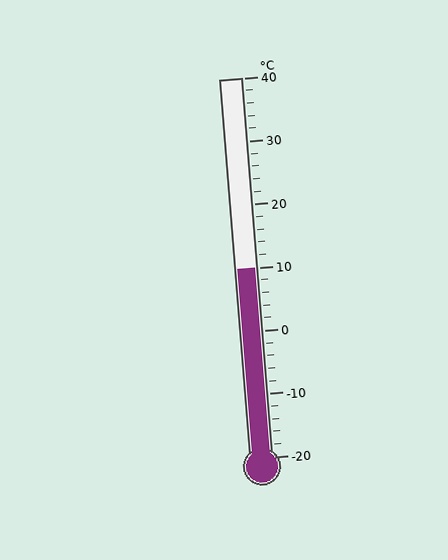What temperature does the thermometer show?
The thermometer shows approximately 10°C.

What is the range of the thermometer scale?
The thermometer scale ranges from -20°C to 40°C.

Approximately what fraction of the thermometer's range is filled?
The thermometer is filled to approximately 50% of its range.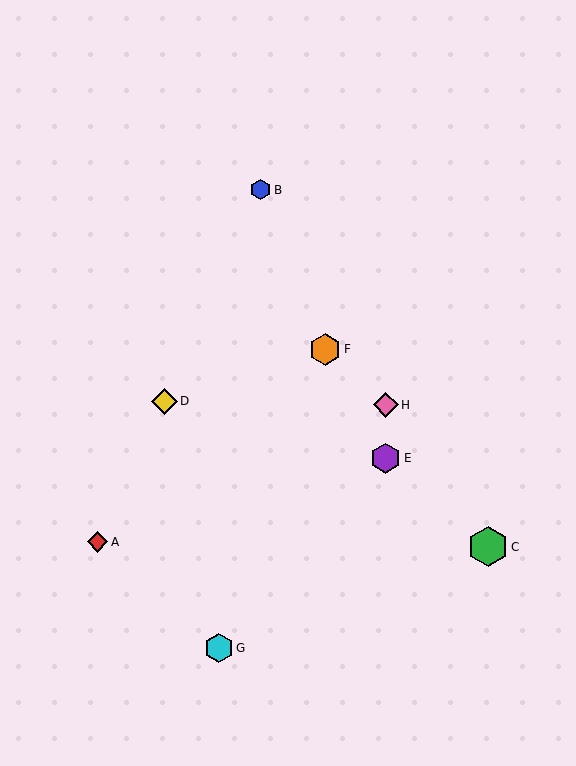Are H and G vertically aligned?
No, H is at x≈386 and G is at x≈219.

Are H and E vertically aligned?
Yes, both are at x≈386.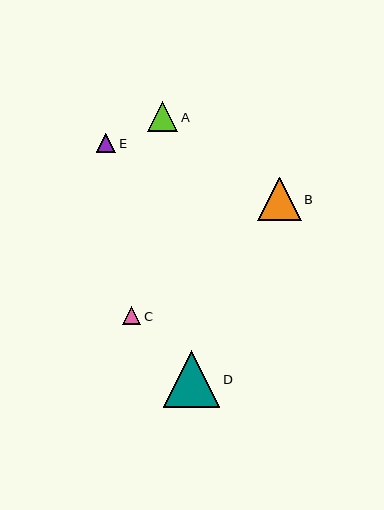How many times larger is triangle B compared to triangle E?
Triangle B is approximately 2.3 times the size of triangle E.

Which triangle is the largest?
Triangle D is the largest with a size of approximately 57 pixels.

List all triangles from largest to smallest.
From largest to smallest: D, B, A, E, C.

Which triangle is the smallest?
Triangle C is the smallest with a size of approximately 18 pixels.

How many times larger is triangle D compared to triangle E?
Triangle D is approximately 3.0 times the size of triangle E.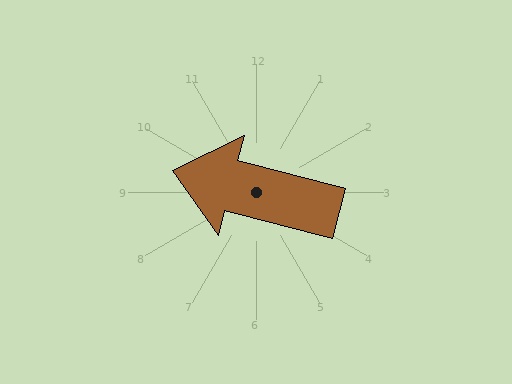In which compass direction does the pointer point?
West.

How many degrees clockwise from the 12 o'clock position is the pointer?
Approximately 285 degrees.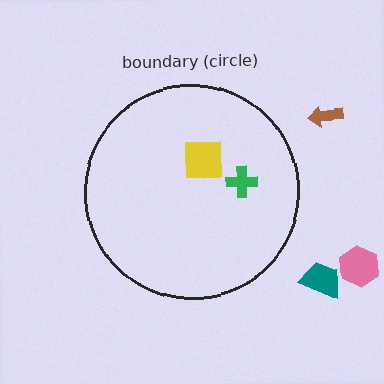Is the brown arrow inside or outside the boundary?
Outside.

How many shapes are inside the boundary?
2 inside, 3 outside.